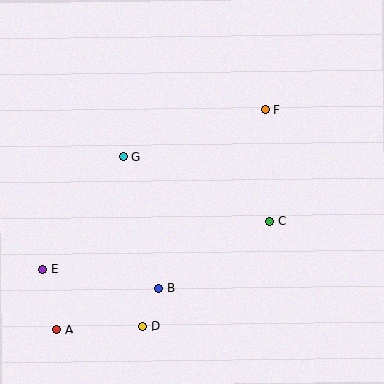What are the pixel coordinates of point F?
Point F is at (265, 110).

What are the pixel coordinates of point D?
Point D is at (142, 326).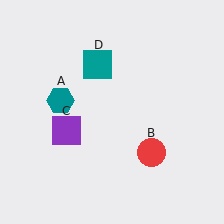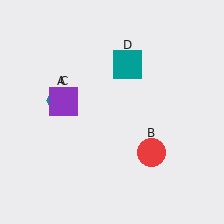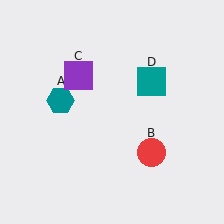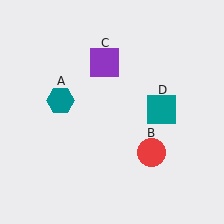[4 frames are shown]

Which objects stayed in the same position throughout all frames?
Teal hexagon (object A) and red circle (object B) remained stationary.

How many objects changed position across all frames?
2 objects changed position: purple square (object C), teal square (object D).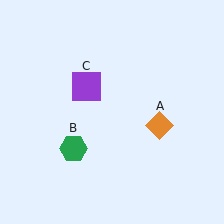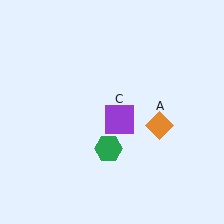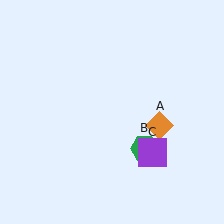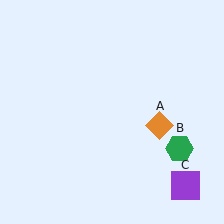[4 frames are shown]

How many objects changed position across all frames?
2 objects changed position: green hexagon (object B), purple square (object C).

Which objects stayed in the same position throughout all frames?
Orange diamond (object A) remained stationary.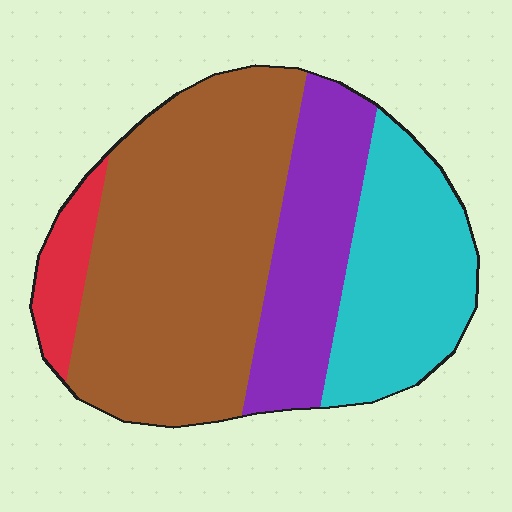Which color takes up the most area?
Brown, at roughly 50%.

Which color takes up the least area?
Red, at roughly 5%.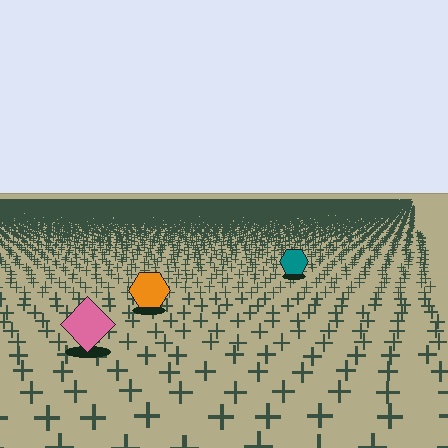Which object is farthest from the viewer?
The teal hexagon is farthest from the viewer. It appears smaller and the ground texture around it is denser.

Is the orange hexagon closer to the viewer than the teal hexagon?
Yes. The orange hexagon is closer — you can tell from the texture gradient: the ground texture is coarser near it.